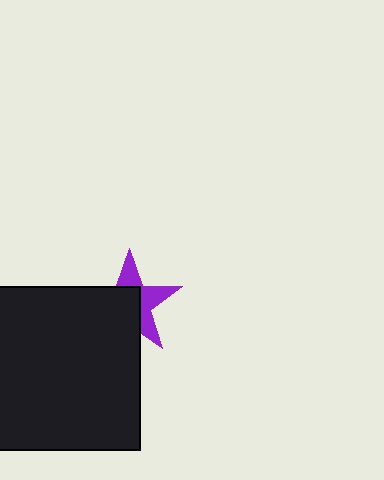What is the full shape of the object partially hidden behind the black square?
The partially hidden object is a purple star.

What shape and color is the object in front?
The object in front is a black square.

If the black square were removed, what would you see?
You would see the complete purple star.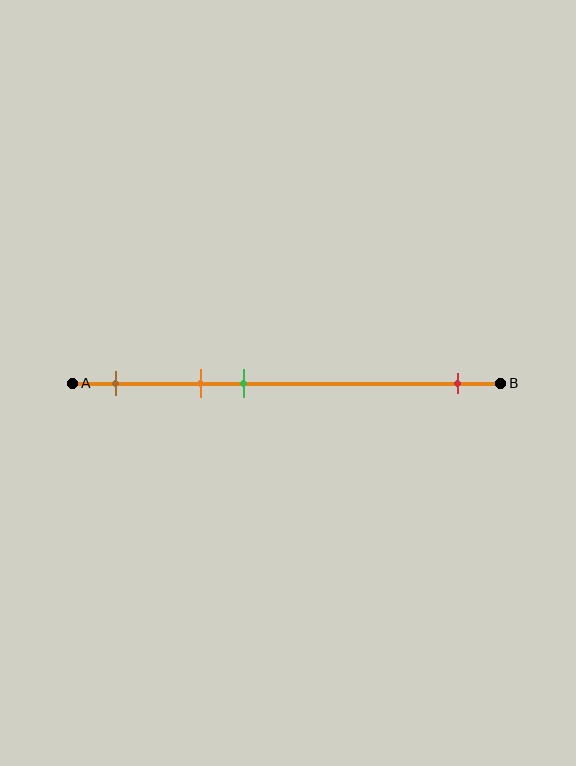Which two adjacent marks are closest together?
The orange and green marks are the closest adjacent pair.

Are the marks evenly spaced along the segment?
No, the marks are not evenly spaced.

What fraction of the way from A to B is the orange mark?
The orange mark is approximately 30% (0.3) of the way from A to B.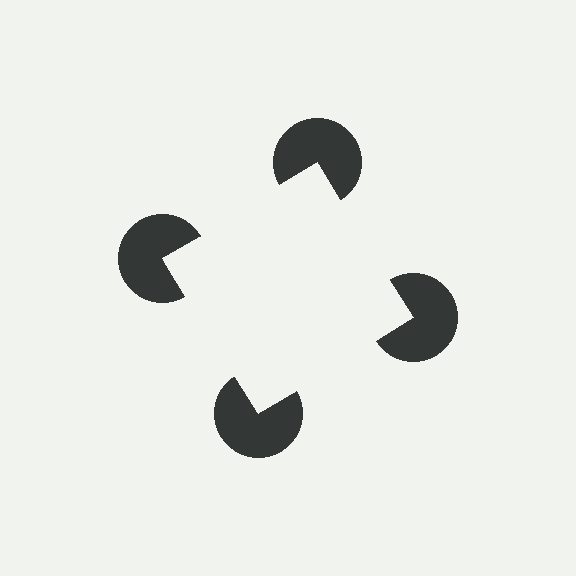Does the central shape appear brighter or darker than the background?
It typically appears slightly brighter than the background, even though no actual brightness change is drawn.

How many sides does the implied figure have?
4 sides.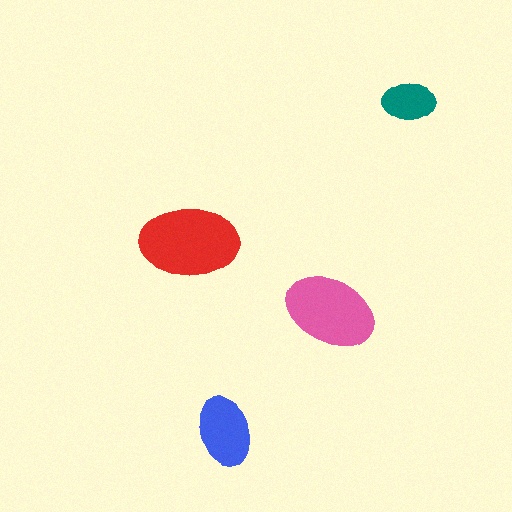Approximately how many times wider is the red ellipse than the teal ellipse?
About 2 times wider.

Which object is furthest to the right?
The teal ellipse is rightmost.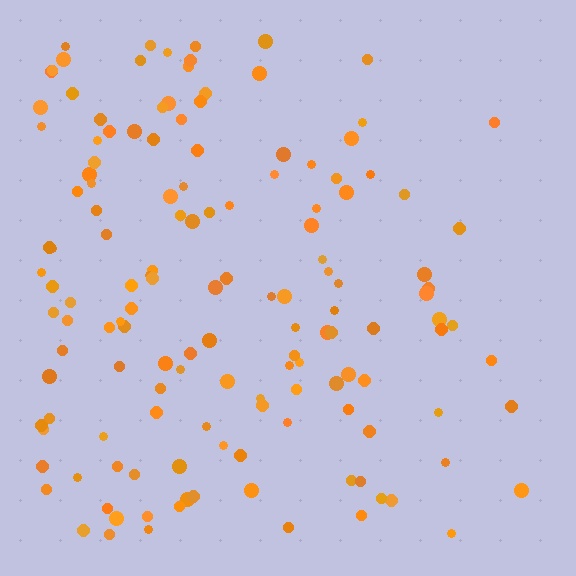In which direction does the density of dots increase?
From right to left, with the left side densest.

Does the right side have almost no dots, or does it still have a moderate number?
Still a moderate number, just noticeably fewer than the left.